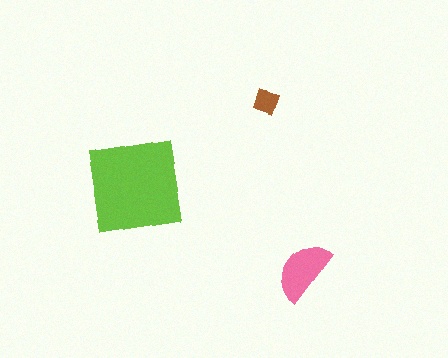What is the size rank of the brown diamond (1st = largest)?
3rd.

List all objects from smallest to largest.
The brown diamond, the pink semicircle, the lime square.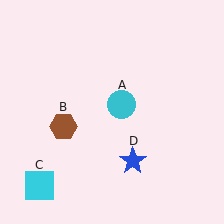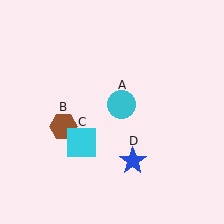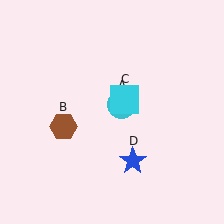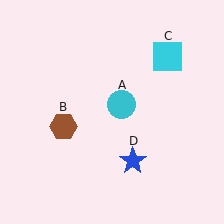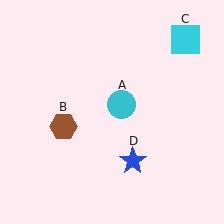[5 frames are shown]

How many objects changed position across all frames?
1 object changed position: cyan square (object C).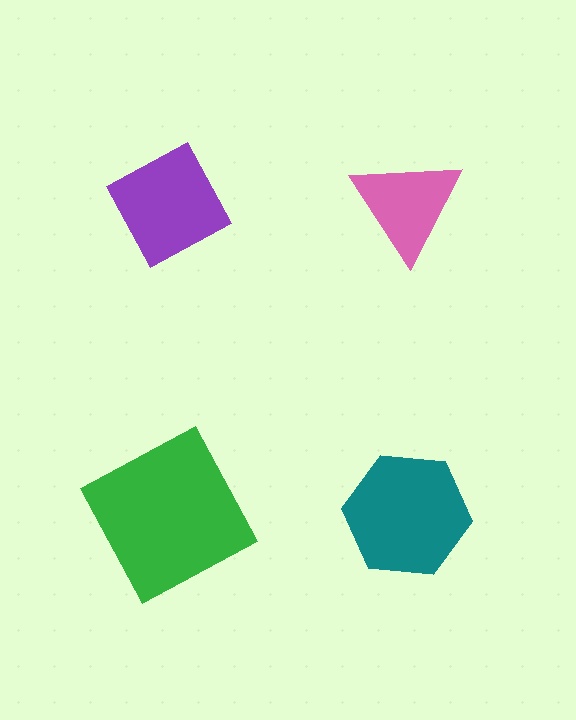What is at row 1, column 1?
A purple diamond.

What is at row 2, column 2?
A teal hexagon.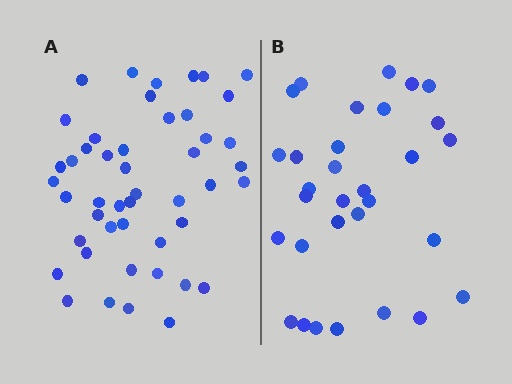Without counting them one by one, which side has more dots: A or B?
Region A (the left region) has more dots.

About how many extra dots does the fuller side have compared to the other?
Region A has approximately 15 more dots than region B.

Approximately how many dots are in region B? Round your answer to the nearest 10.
About 30 dots. (The exact count is 31, which rounds to 30.)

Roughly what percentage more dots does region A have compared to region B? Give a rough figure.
About 50% more.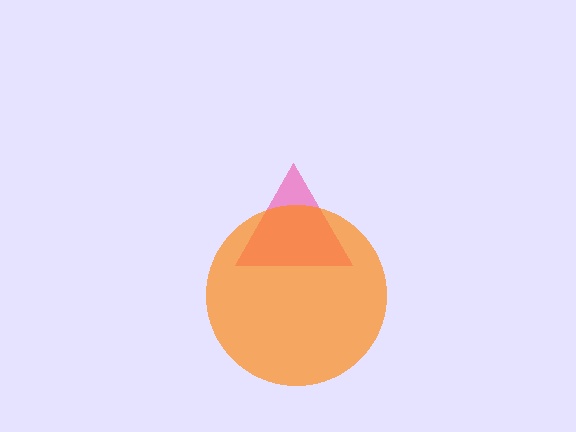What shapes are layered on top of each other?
The layered shapes are: a pink triangle, an orange circle.